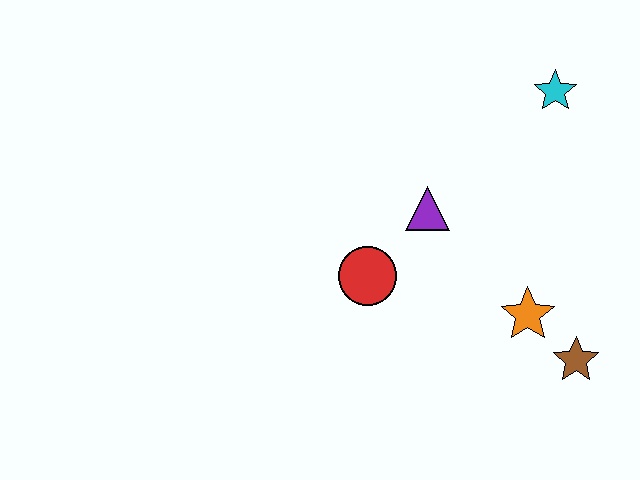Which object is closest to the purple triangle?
The red circle is closest to the purple triangle.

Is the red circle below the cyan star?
Yes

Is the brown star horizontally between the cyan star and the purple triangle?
No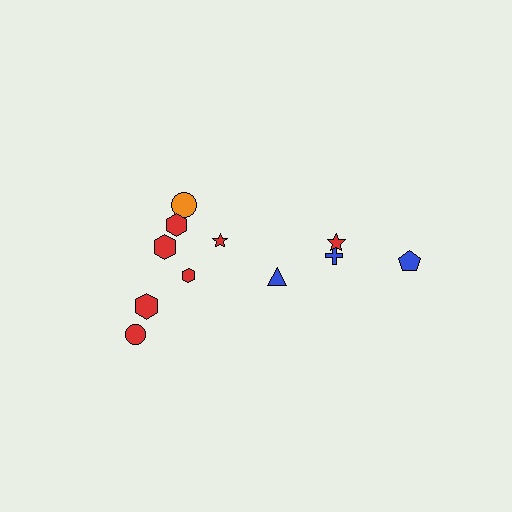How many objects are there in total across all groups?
There are 11 objects.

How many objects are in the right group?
There are 4 objects.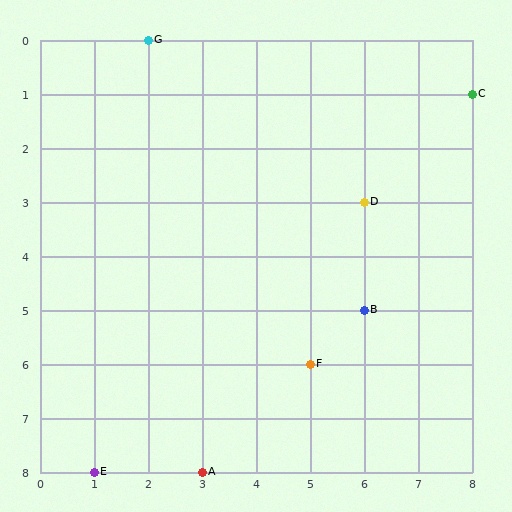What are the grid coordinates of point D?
Point D is at grid coordinates (6, 3).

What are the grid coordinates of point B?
Point B is at grid coordinates (6, 5).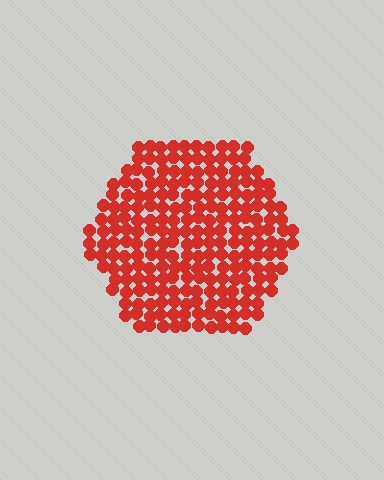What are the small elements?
The small elements are circles.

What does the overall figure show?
The overall figure shows a hexagon.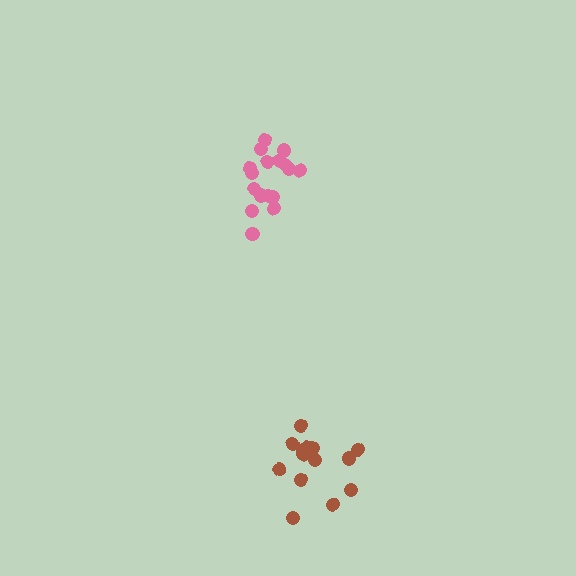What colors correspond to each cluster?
The clusters are colored: brown, pink.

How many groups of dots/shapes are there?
There are 2 groups.